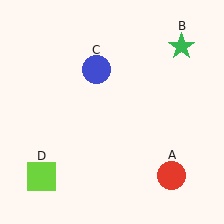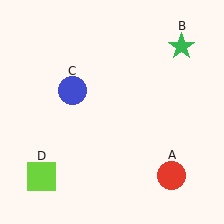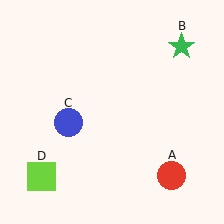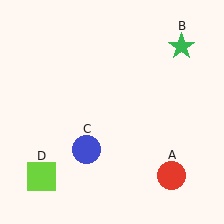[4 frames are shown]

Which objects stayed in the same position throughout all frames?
Red circle (object A) and green star (object B) and lime square (object D) remained stationary.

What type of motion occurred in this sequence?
The blue circle (object C) rotated counterclockwise around the center of the scene.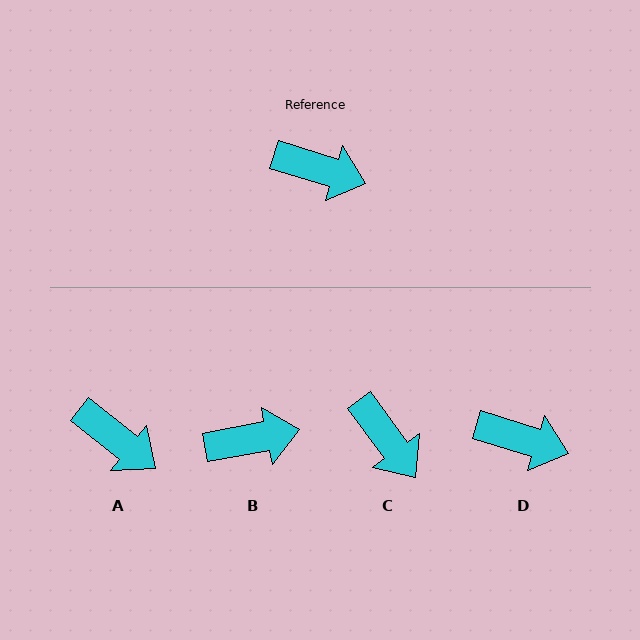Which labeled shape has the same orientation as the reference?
D.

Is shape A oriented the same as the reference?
No, it is off by about 21 degrees.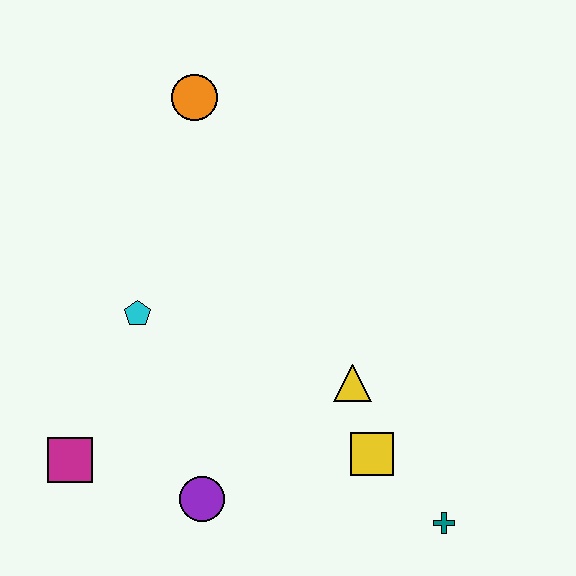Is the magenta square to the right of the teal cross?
No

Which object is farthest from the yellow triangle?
The orange circle is farthest from the yellow triangle.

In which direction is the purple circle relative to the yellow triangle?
The purple circle is to the left of the yellow triangle.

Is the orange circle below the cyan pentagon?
No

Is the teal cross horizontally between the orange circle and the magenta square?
No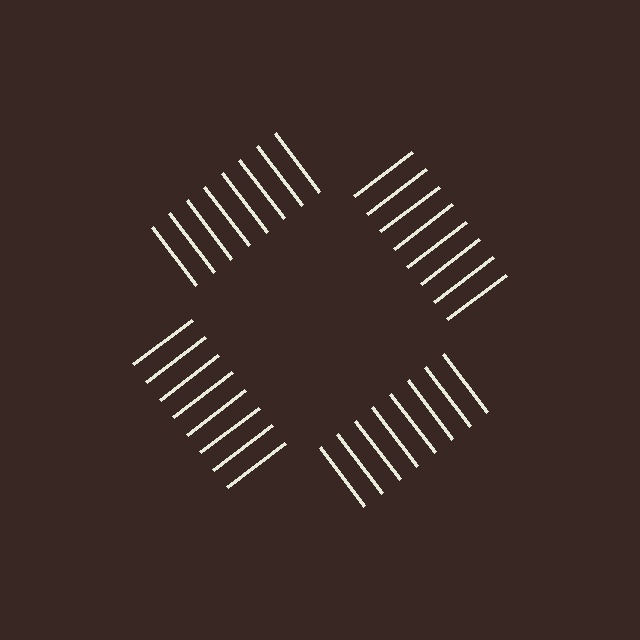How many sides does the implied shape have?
4 sides — the line-ends trace a square.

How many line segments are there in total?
32 — 8 along each of the 4 edges.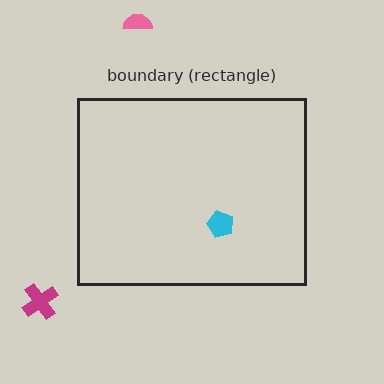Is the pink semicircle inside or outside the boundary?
Outside.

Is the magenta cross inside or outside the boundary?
Outside.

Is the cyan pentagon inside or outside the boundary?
Inside.